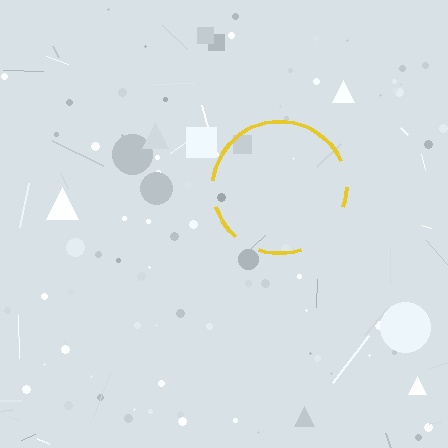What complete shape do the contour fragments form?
The contour fragments form a circle.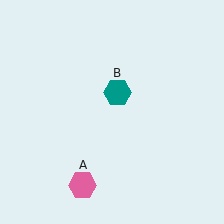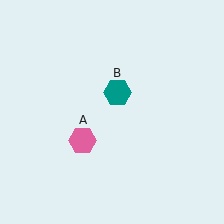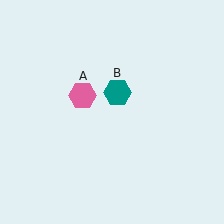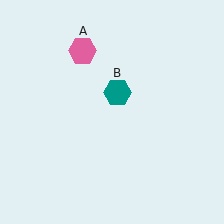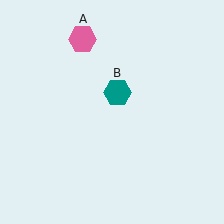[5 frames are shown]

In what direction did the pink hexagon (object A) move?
The pink hexagon (object A) moved up.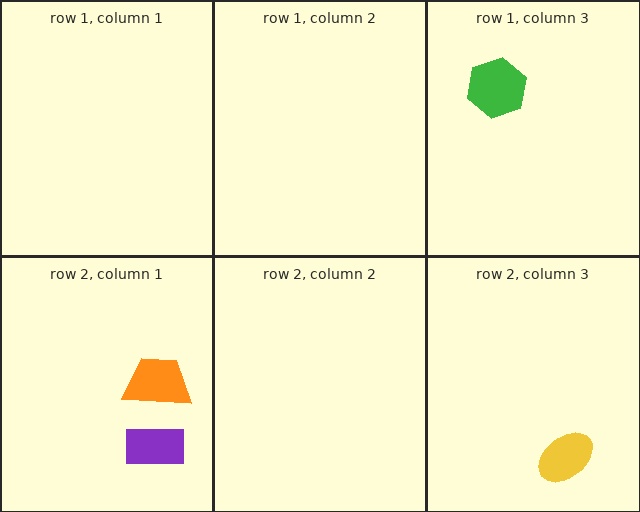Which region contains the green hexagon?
The row 1, column 3 region.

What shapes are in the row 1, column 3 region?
The green hexagon.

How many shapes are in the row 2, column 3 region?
1.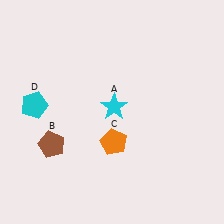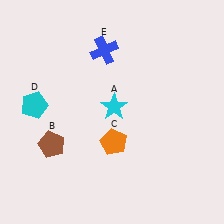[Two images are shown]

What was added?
A blue cross (E) was added in Image 2.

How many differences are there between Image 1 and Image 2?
There is 1 difference between the two images.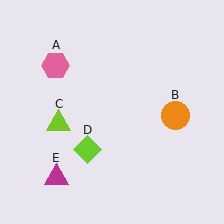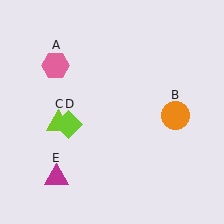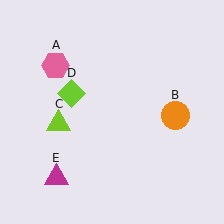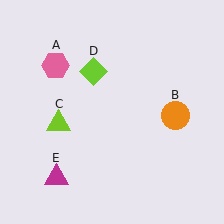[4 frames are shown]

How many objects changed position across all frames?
1 object changed position: lime diamond (object D).